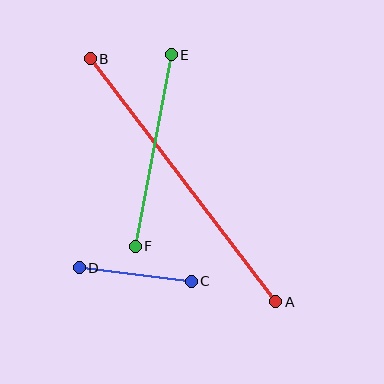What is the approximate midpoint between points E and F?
The midpoint is at approximately (153, 150) pixels.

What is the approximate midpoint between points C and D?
The midpoint is at approximately (135, 275) pixels.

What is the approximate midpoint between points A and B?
The midpoint is at approximately (183, 180) pixels.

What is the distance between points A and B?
The distance is approximately 306 pixels.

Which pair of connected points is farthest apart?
Points A and B are farthest apart.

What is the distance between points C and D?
The distance is approximately 113 pixels.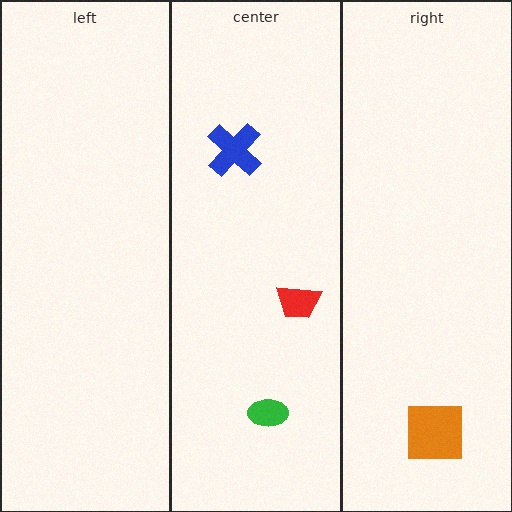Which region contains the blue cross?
The center region.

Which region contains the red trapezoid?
The center region.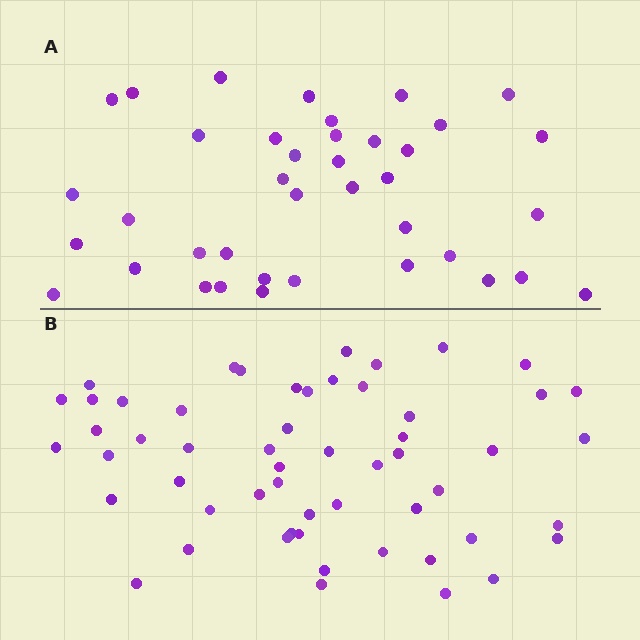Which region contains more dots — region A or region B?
Region B (the bottom region) has more dots.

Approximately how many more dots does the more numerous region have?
Region B has approximately 15 more dots than region A.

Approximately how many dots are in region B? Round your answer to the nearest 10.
About 60 dots. (The exact count is 55, which rounds to 60.)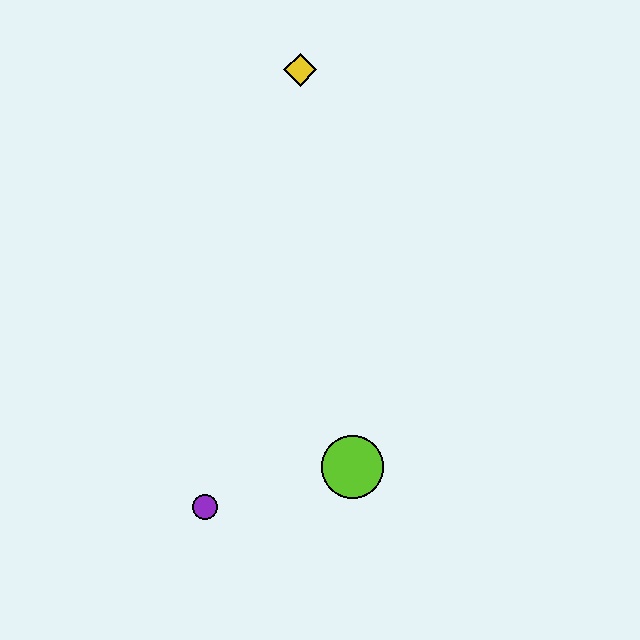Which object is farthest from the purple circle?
The yellow diamond is farthest from the purple circle.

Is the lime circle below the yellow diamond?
Yes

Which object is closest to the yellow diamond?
The lime circle is closest to the yellow diamond.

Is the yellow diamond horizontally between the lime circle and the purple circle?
Yes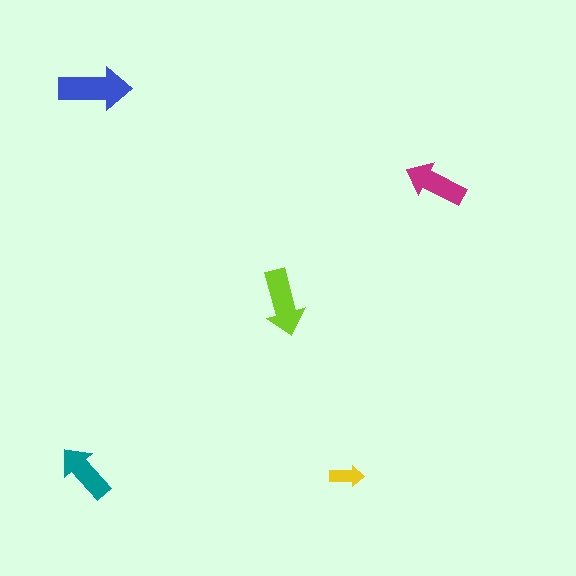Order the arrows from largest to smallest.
the blue one, the lime one, the magenta one, the teal one, the yellow one.